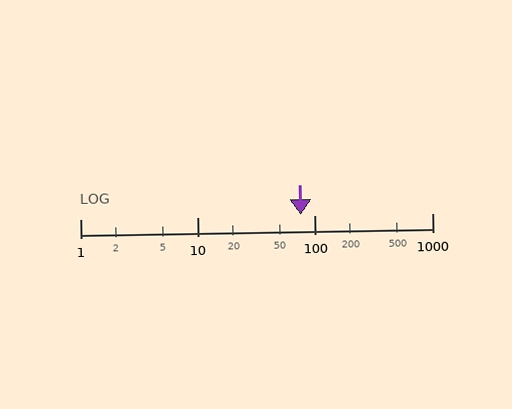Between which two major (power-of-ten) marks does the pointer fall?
The pointer is between 10 and 100.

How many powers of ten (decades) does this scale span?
The scale spans 3 decades, from 1 to 1000.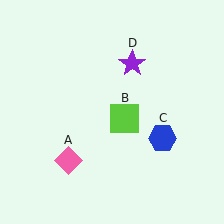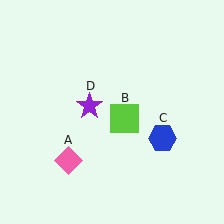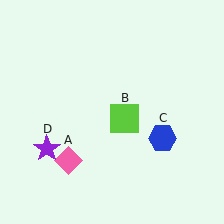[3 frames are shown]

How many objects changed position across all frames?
1 object changed position: purple star (object D).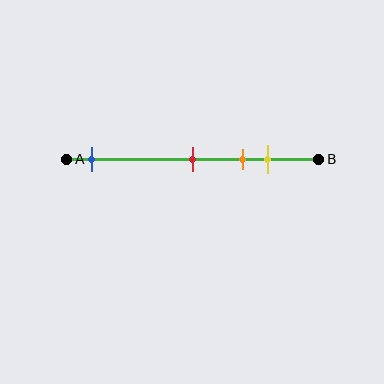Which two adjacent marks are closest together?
The orange and yellow marks are the closest adjacent pair.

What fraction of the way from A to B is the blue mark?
The blue mark is approximately 10% (0.1) of the way from A to B.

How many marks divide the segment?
There are 4 marks dividing the segment.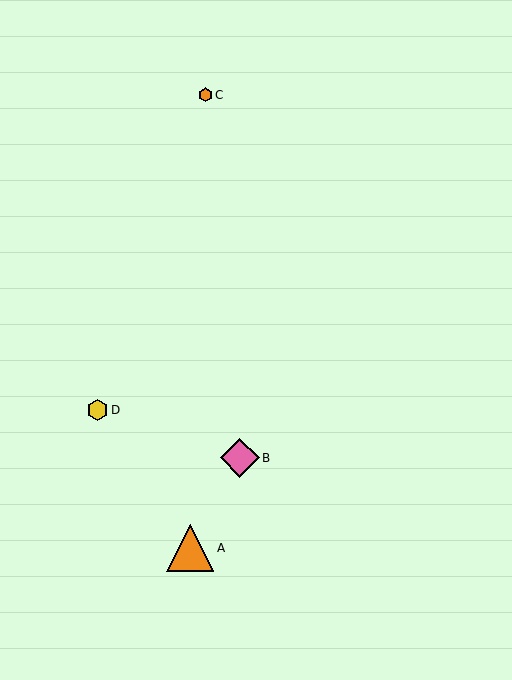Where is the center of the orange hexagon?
The center of the orange hexagon is at (205, 95).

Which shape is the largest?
The orange triangle (labeled A) is the largest.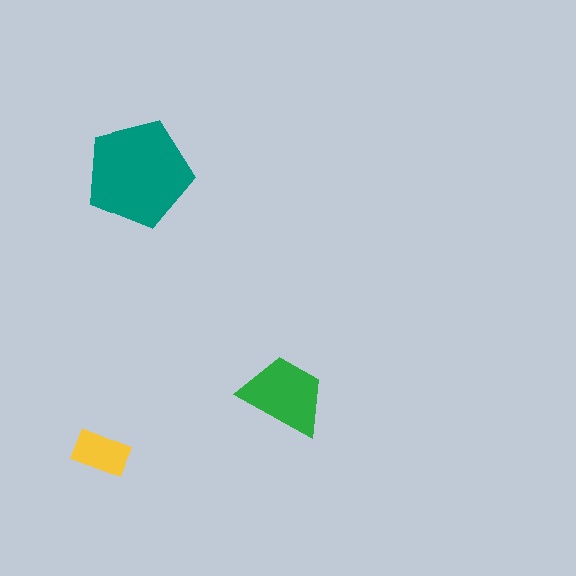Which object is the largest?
The teal pentagon.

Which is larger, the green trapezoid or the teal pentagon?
The teal pentagon.